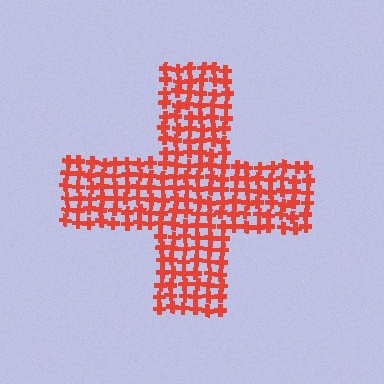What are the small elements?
The small elements are crosses.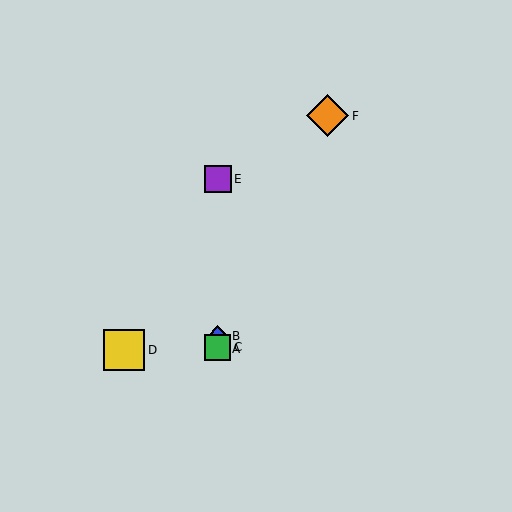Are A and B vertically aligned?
Yes, both are at x≈218.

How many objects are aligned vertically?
4 objects (A, B, C, E) are aligned vertically.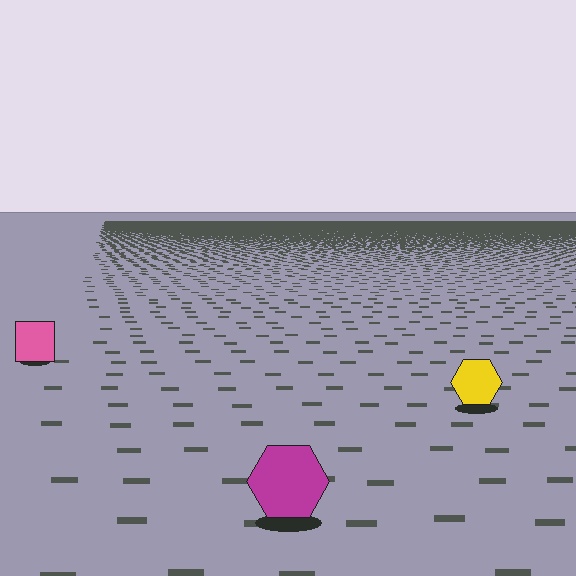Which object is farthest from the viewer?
The pink square is farthest from the viewer. It appears smaller and the ground texture around it is denser.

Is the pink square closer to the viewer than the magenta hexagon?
No. The magenta hexagon is closer — you can tell from the texture gradient: the ground texture is coarser near it.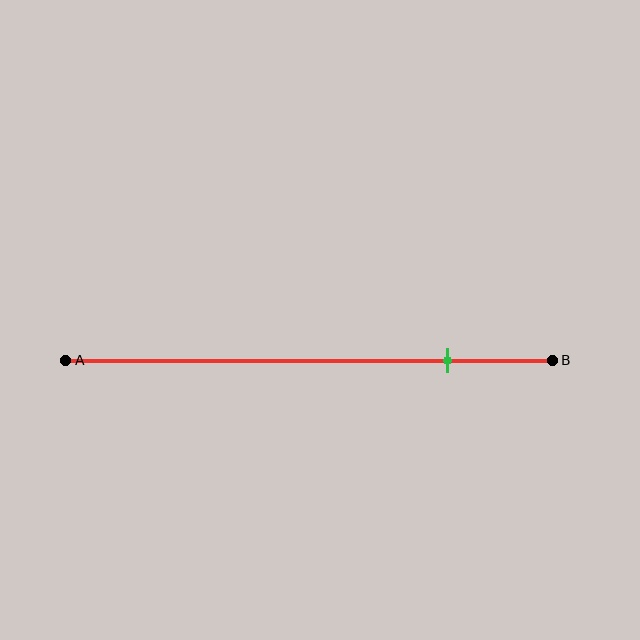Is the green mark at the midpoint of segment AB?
No, the mark is at about 80% from A, not at the 50% midpoint.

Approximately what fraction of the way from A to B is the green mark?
The green mark is approximately 80% of the way from A to B.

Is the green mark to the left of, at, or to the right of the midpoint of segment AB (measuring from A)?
The green mark is to the right of the midpoint of segment AB.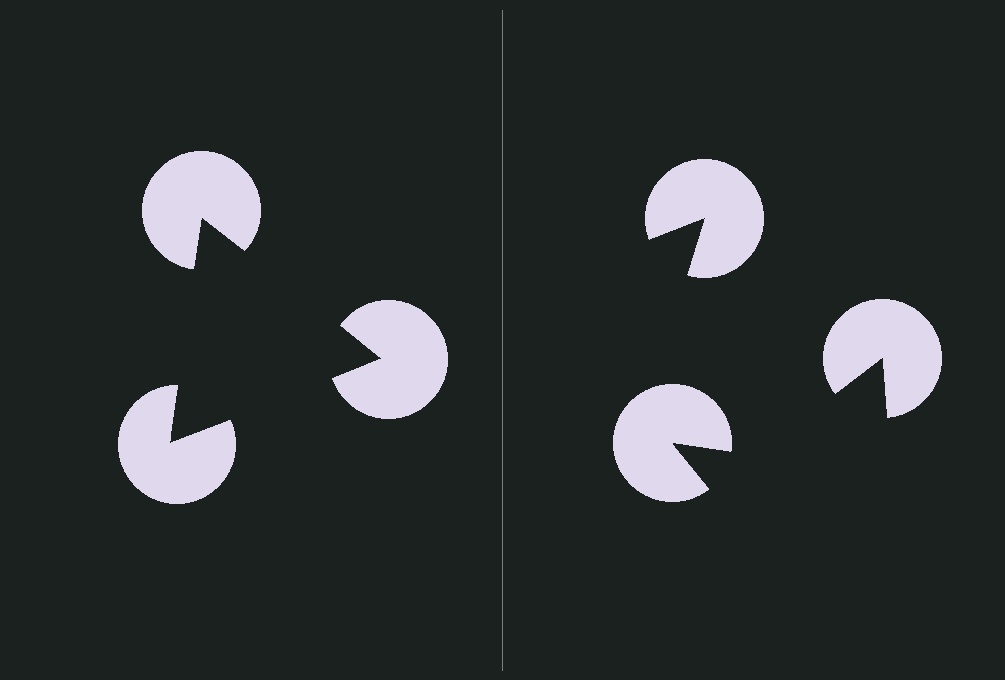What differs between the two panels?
The pac-man discs are positioned identically on both sides; only the wedge orientations differ. On the left they align to a triangle; on the right they are misaligned.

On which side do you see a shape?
An illusory triangle appears on the left side. On the right side the wedge cuts are rotated, so no coherent shape forms.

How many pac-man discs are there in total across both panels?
6 — 3 on each side.